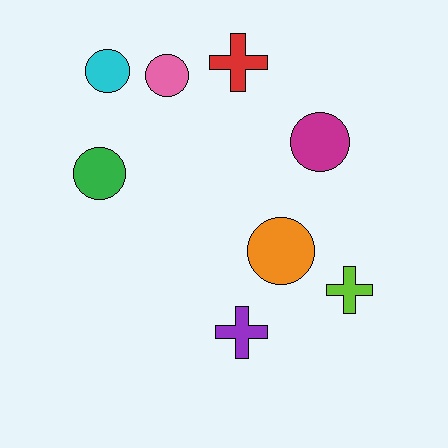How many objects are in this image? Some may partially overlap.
There are 8 objects.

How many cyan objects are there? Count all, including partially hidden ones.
There is 1 cyan object.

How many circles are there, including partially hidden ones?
There are 5 circles.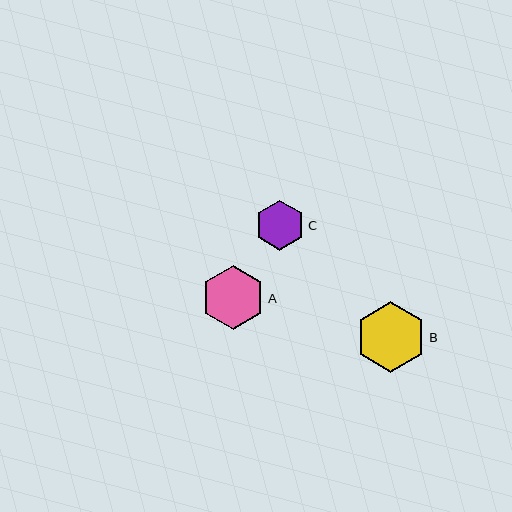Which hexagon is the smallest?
Hexagon C is the smallest with a size of approximately 50 pixels.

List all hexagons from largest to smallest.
From largest to smallest: B, A, C.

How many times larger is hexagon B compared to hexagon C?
Hexagon B is approximately 1.4 times the size of hexagon C.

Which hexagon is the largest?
Hexagon B is the largest with a size of approximately 71 pixels.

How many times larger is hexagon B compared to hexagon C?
Hexagon B is approximately 1.4 times the size of hexagon C.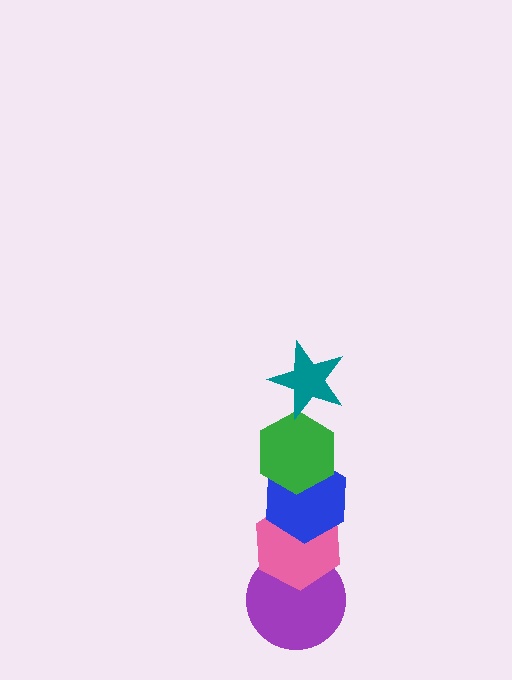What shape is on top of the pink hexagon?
The blue hexagon is on top of the pink hexagon.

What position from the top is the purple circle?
The purple circle is 5th from the top.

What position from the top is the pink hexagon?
The pink hexagon is 4th from the top.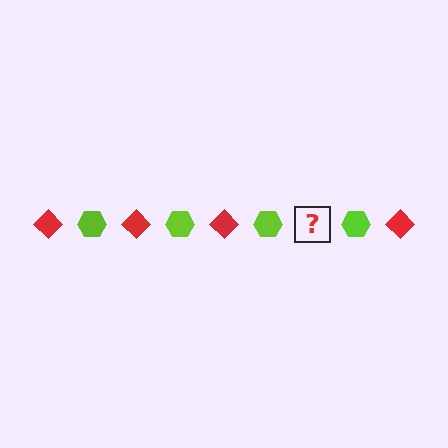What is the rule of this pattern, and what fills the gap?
The rule is that the pattern alternates between red diamond and lime hexagon. The gap should be filled with a red diamond.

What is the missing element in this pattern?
The missing element is a red diamond.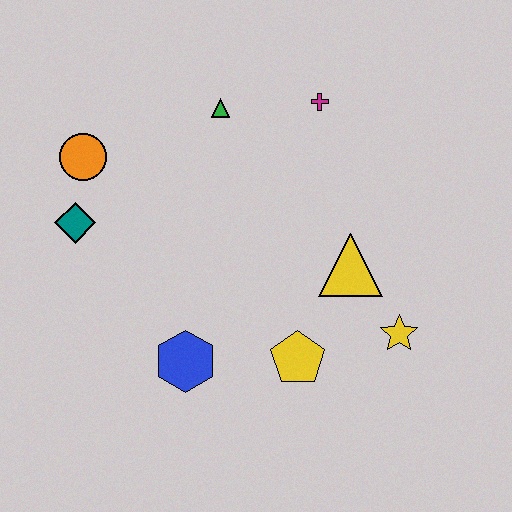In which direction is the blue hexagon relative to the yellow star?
The blue hexagon is to the left of the yellow star.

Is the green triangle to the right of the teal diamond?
Yes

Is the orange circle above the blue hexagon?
Yes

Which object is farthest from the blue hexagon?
The magenta cross is farthest from the blue hexagon.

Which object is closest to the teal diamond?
The orange circle is closest to the teal diamond.